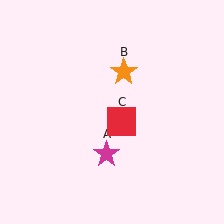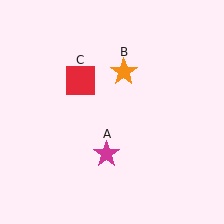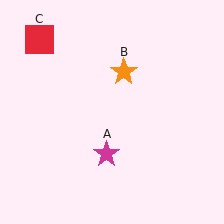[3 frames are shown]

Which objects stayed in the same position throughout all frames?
Magenta star (object A) and orange star (object B) remained stationary.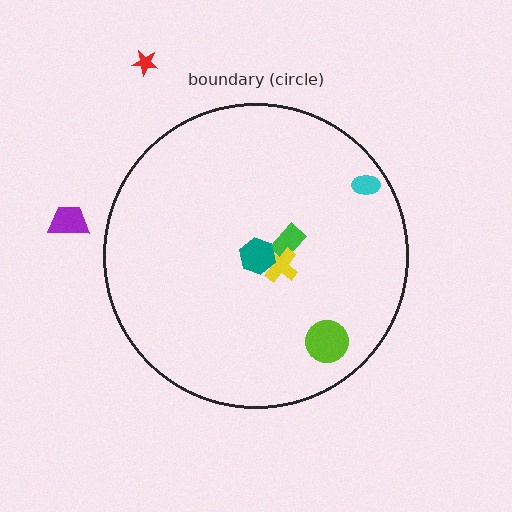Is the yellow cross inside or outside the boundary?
Inside.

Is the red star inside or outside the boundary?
Outside.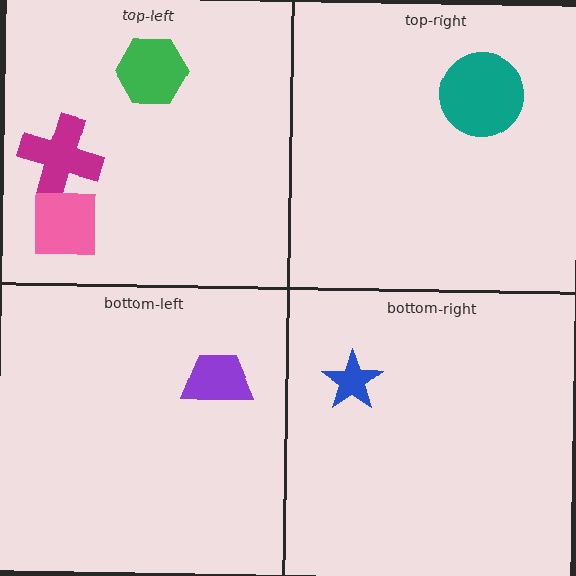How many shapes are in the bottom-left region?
1.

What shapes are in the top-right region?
The teal circle.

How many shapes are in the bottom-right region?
1.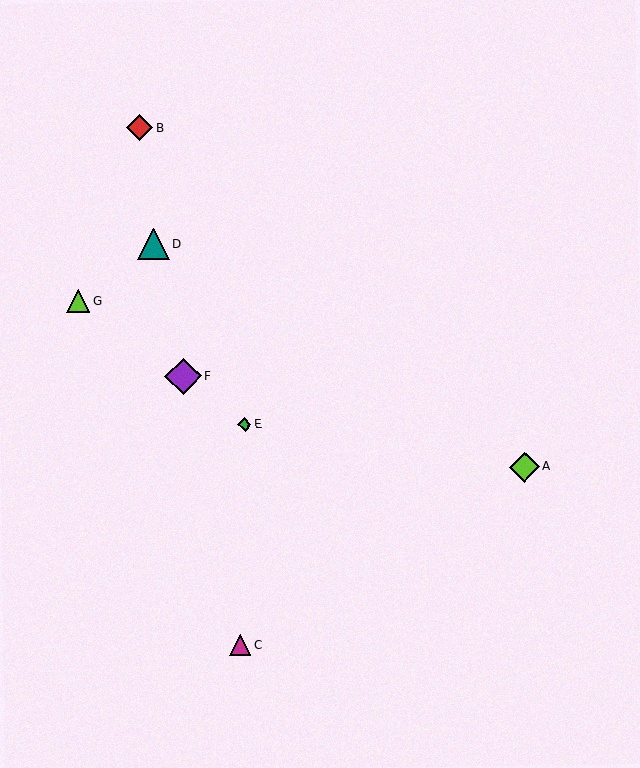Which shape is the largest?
The purple diamond (labeled F) is the largest.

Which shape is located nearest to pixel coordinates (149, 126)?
The red diamond (labeled B) at (139, 128) is nearest to that location.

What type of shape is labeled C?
Shape C is a magenta triangle.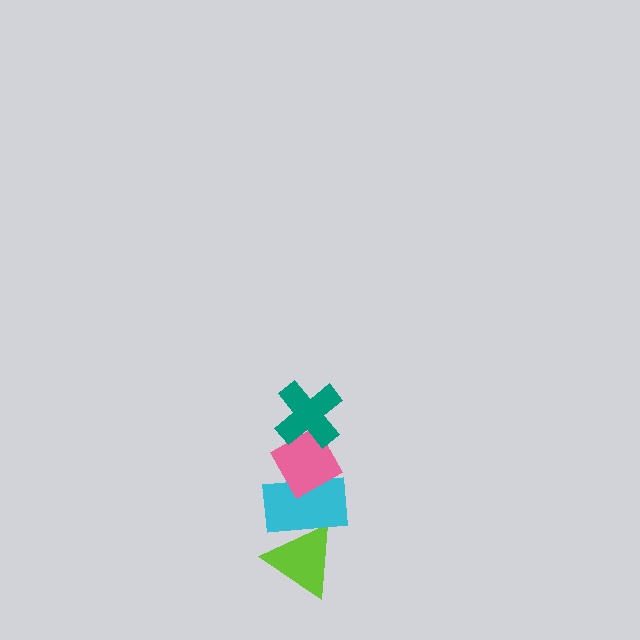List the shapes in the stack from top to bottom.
From top to bottom: the teal cross, the pink diamond, the cyan rectangle, the lime triangle.